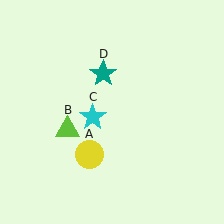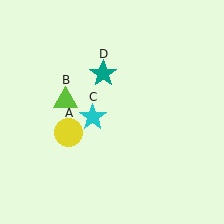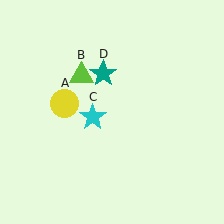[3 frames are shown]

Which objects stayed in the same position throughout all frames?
Cyan star (object C) and teal star (object D) remained stationary.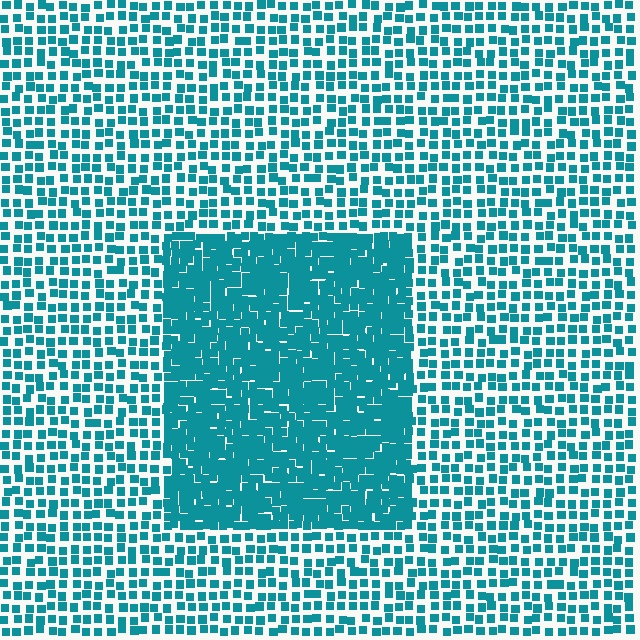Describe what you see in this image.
The image contains small teal elements arranged at two different densities. A rectangle-shaped region is visible where the elements are more densely packed than the surrounding area.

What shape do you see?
I see a rectangle.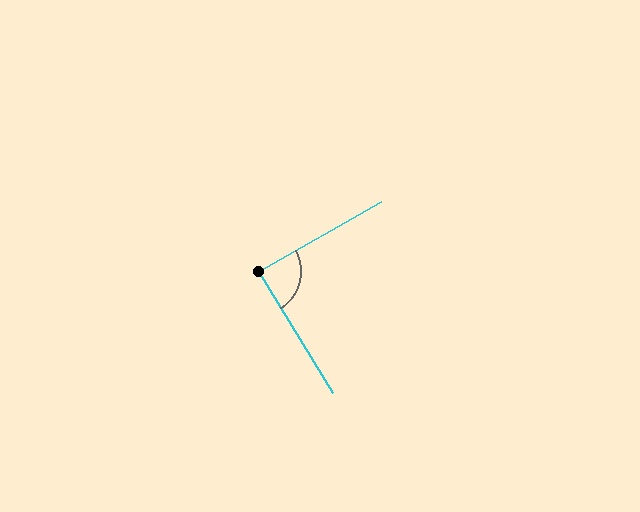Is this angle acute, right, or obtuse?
It is approximately a right angle.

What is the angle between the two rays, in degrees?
Approximately 88 degrees.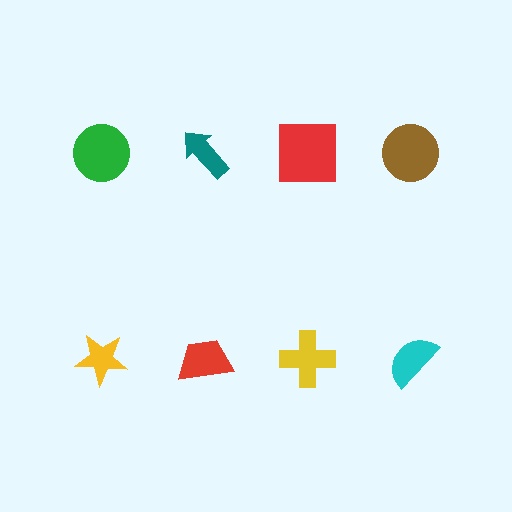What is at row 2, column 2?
A red trapezoid.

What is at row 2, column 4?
A cyan semicircle.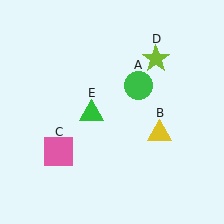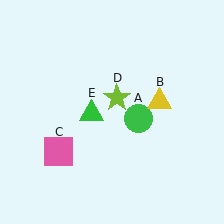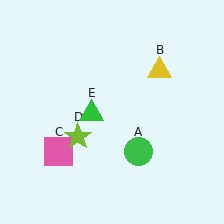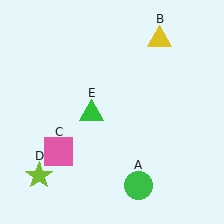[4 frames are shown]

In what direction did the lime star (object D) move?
The lime star (object D) moved down and to the left.